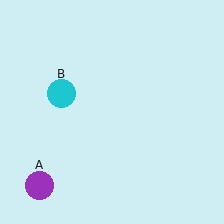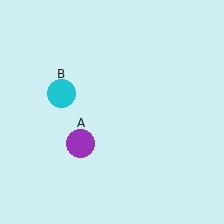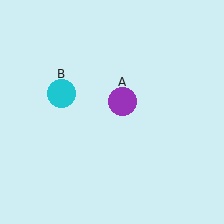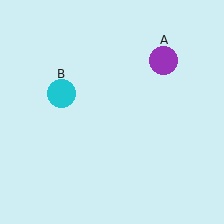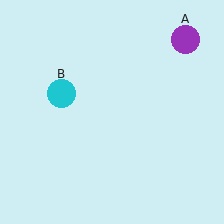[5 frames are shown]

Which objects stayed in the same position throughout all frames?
Cyan circle (object B) remained stationary.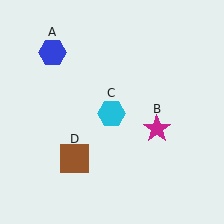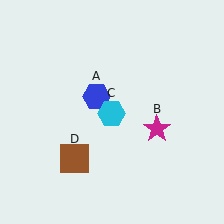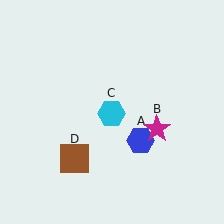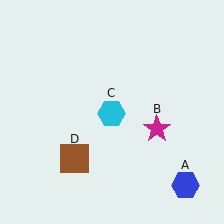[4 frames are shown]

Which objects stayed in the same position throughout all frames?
Magenta star (object B) and cyan hexagon (object C) and brown square (object D) remained stationary.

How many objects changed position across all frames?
1 object changed position: blue hexagon (object A).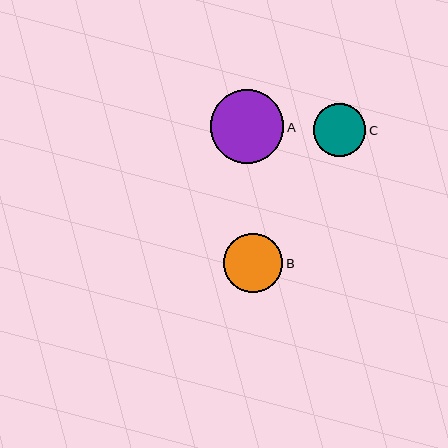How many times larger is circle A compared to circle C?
Circle A is approximately 1.4 times the size of circle C.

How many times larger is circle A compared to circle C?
Circle A is approximately 1.4 times the size of circle C.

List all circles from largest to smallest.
From largest to smallest: A, B, C.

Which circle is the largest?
Circle A is the largest with a size of approximately 73 pixels.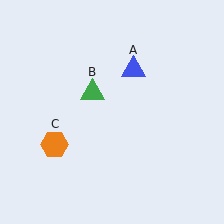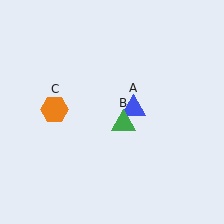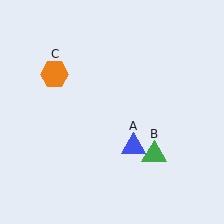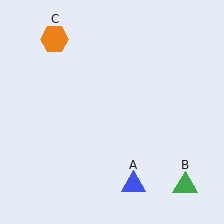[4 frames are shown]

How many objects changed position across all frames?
3 objects changed position: blue triangle (object A), green triangle (object B), orange hexagon (object C).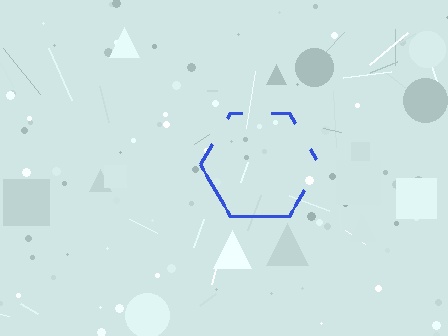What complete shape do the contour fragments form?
The contour fragments form a hexagon.